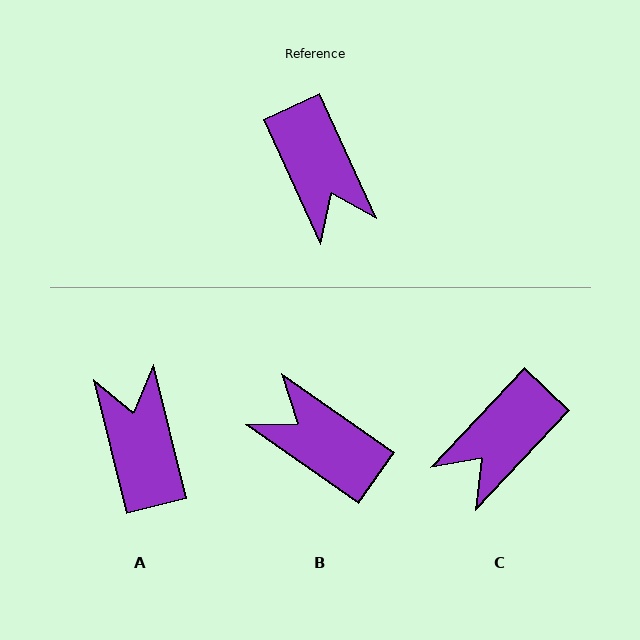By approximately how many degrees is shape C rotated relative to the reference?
Approximately 68 degrees clockwise.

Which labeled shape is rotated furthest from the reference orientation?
A, about 169 degrees away.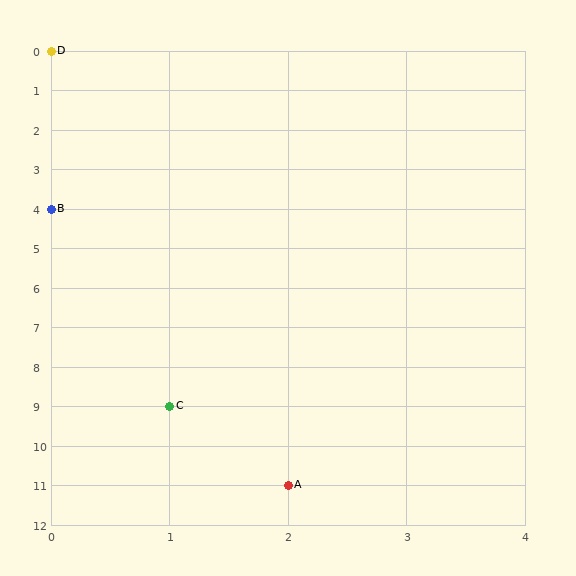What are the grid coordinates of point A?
Point A is at grid coordinates (2, 11).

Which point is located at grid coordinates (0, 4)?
Point B is at (0, 4).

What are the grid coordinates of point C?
Point C is at grid coordinates (1, 9).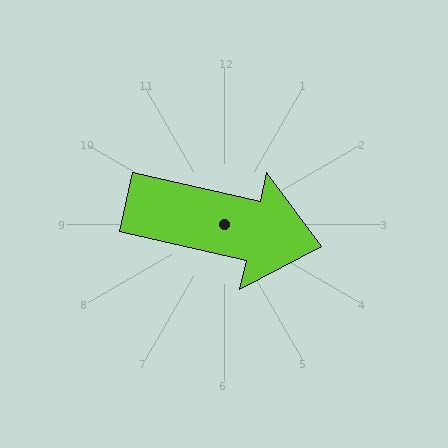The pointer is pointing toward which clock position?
Roughly 3 o'clock.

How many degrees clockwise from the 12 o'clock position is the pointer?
Approximately 103 degrees.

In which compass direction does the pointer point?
East.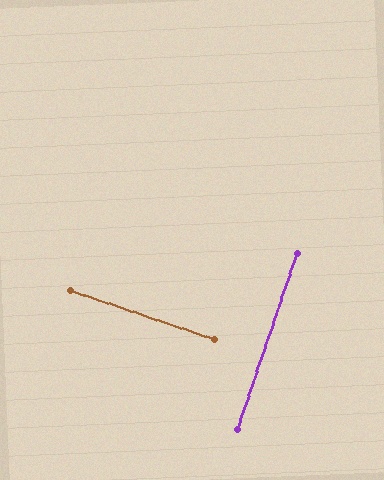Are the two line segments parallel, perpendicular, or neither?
Perpendicular — they meet at approximately 90°.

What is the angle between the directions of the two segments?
Approximately 90 degrees.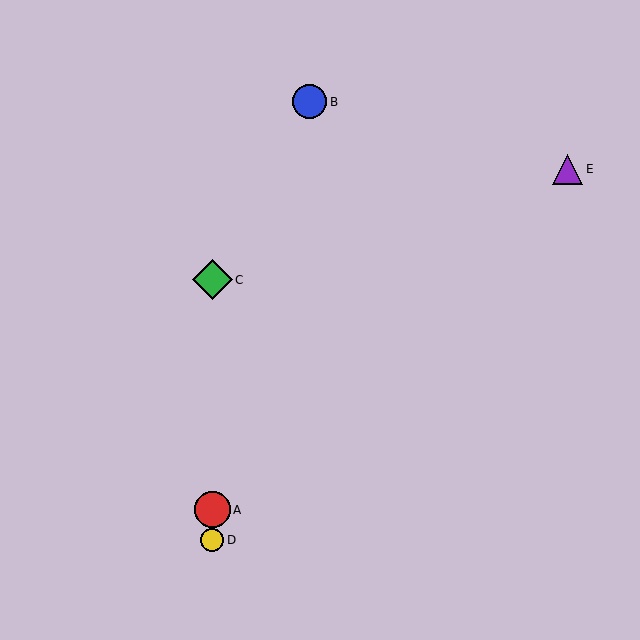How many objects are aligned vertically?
3 objects (A, C, D) are aligned vertically.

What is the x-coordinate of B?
Object B is at x≈310.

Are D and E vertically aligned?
No, D is at x≈212 and E is at x≈568.